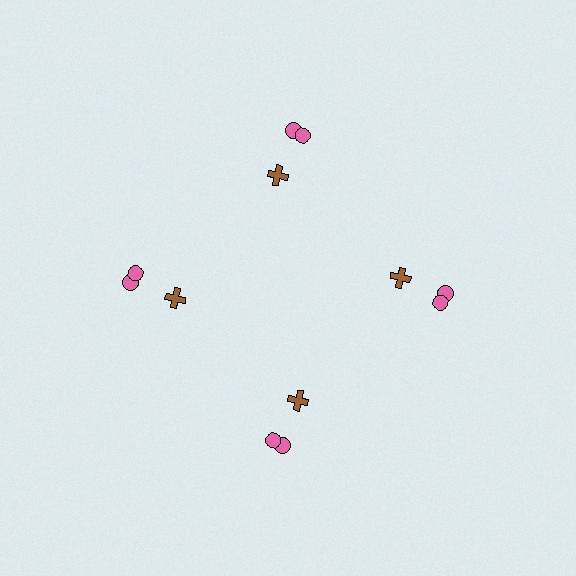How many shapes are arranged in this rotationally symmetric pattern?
There are 12 shapes, arranged in 4 groups of 3.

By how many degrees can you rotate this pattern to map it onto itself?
The pattern maps onto itself every 90 degrees of rotation.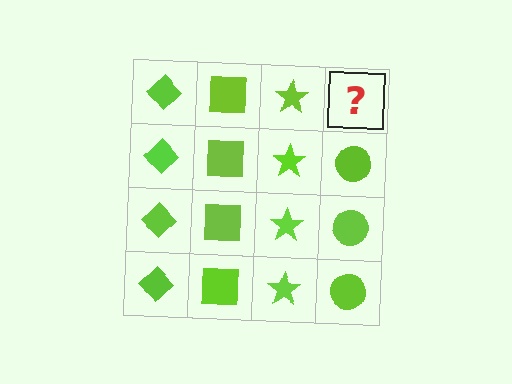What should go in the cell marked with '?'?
The missing cell should contain a lime circle.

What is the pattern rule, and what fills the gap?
The rule is that each column has a consistent shape. The gap should be filled with a lime circle.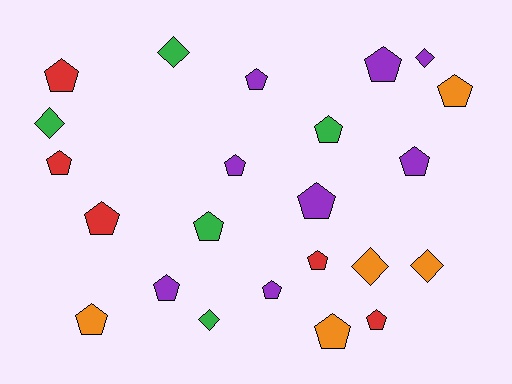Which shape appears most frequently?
Pentagon, with 17 objects.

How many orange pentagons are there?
There are 3 orange pentagons.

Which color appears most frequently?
Purple, with 8 objects.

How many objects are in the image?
There are 23 objects.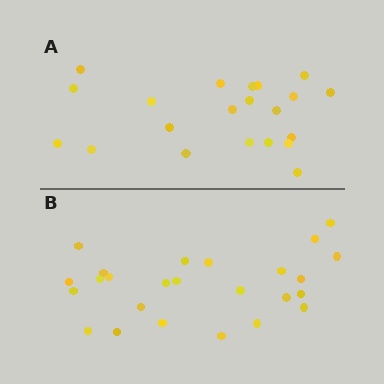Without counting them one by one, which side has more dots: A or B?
Region B (the bottom region) has more dots.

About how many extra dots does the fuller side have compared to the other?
Region B has about 4 more dots than region A.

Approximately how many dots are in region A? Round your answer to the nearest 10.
About 20 dots. (The exact count is 21, which rounds to 20.)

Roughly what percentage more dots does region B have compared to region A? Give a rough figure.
About 20% more.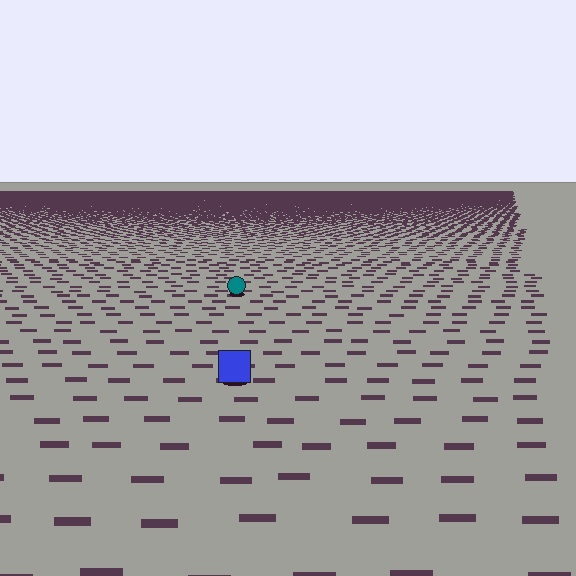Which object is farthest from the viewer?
The teal circle is farthest from the viewer. It appears smaller and the ground texture around it is denser.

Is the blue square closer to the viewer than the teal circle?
Yes. The blue square is closer — you can tell from the texture gradient: the ground texture is coarser near it.